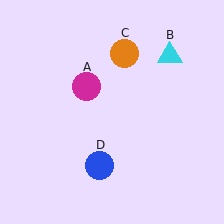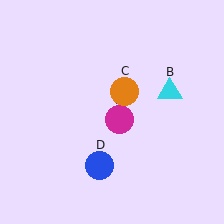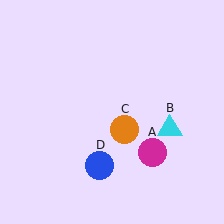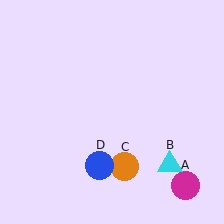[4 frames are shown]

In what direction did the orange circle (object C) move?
The orange circle (object C) moved down.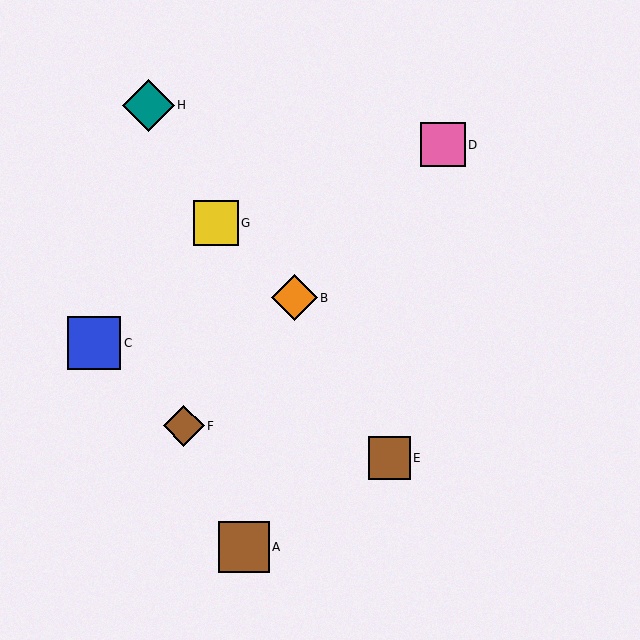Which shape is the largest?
The blue square (labeled C) is the largest.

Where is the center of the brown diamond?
The center of the brown diamond is at (184, 426).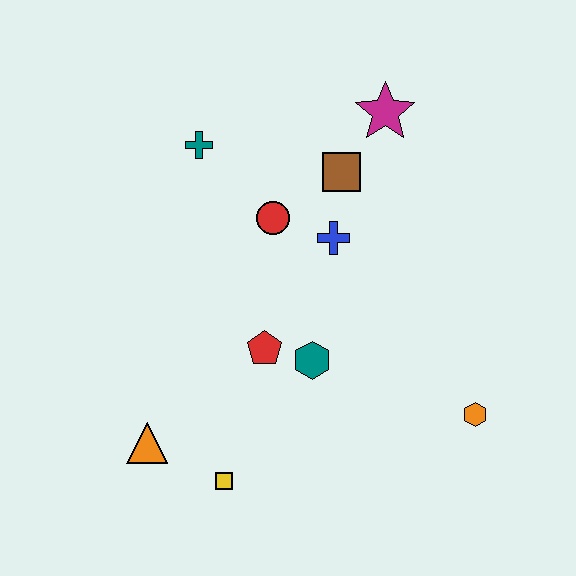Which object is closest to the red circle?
The blue cross is closest to the red circle.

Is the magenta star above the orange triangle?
Yes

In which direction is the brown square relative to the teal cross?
The brown square is to the right of the teal cross.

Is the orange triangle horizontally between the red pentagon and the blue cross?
No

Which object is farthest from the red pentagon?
The magenta star is farthest from the red pentagon.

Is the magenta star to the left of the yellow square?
No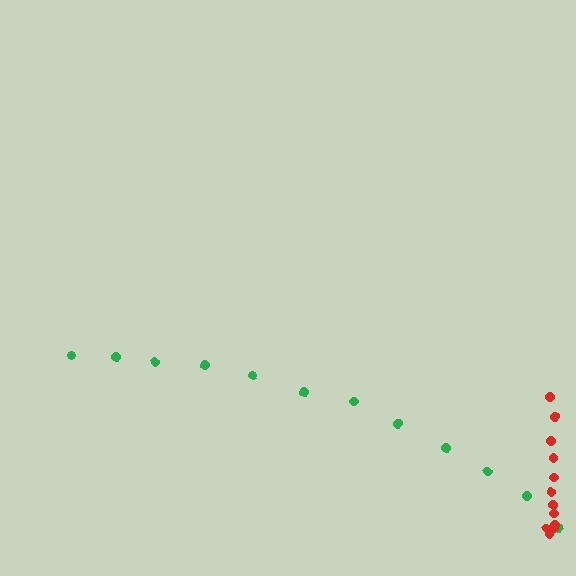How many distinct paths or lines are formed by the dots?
There are 2 distinct paths.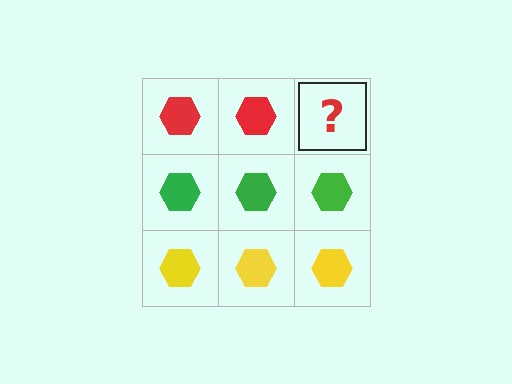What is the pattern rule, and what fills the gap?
The rule is that each row has a consistent color. The gap should be filled with a red hexagon.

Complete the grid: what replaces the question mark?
The question mark should be replaced with a red hexagon.